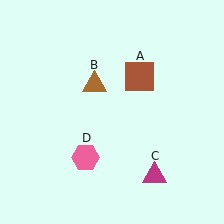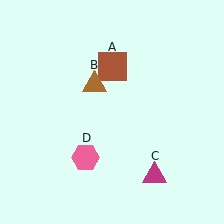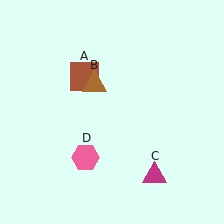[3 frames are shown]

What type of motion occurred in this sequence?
The brown square (object A) rotated counterclockwise around the center of the scene.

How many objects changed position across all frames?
1 object changed position: brown square (object A).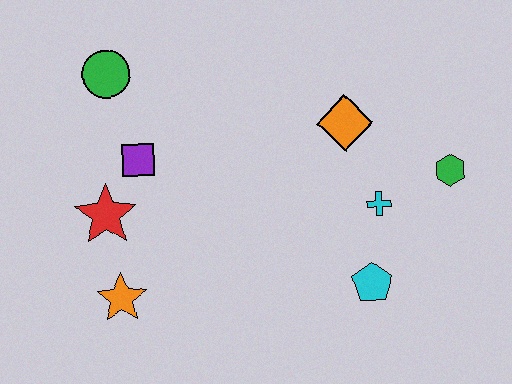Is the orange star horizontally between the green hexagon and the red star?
Yes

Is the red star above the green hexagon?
No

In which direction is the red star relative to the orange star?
The red star is above the orange star.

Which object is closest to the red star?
The purple square is closest to the red star.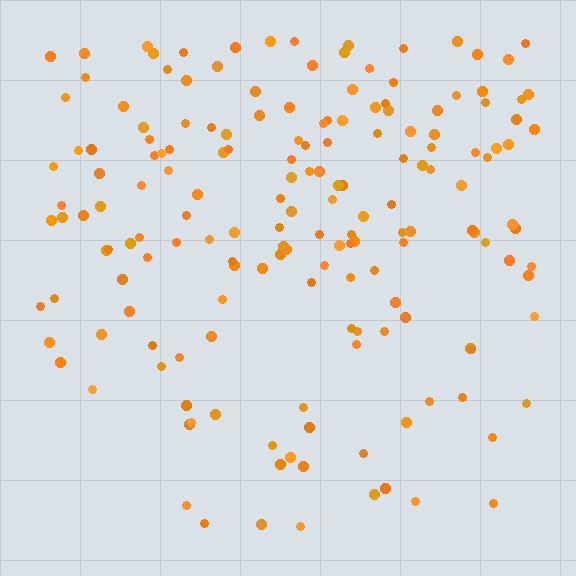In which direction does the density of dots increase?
From bottom to top, with the top side densest.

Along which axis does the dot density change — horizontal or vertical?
Vertical.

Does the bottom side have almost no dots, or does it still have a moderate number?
Still a moderate number, just noticeably fewer than the top.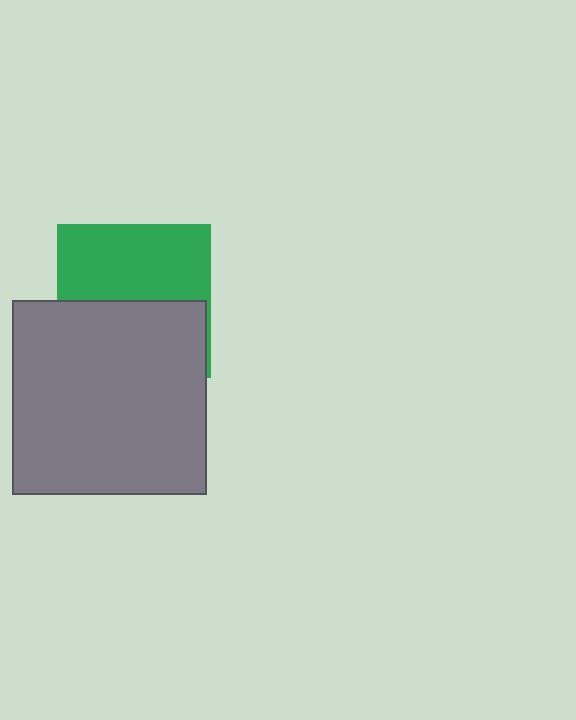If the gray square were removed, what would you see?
You would see the complete green square.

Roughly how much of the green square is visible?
About half of it is visible (roughly 51%).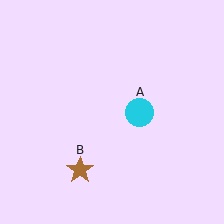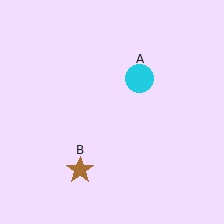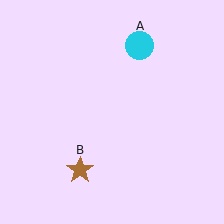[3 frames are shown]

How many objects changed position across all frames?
1 object changed position: cyan circle (object A).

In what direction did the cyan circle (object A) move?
The cyan circle (object A) moved up.